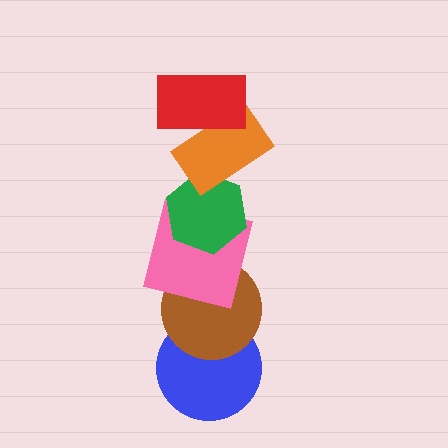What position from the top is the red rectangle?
The red rectangle is 1st from the top.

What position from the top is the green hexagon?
The green hexagon is 3rd from the top.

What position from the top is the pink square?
The pink square is 4th from the top.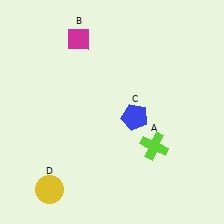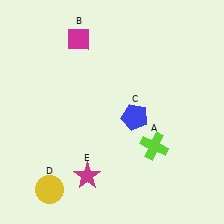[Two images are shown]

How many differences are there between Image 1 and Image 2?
There is 1 difference between the two images.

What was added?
A magenta star (E) was added in Image 2.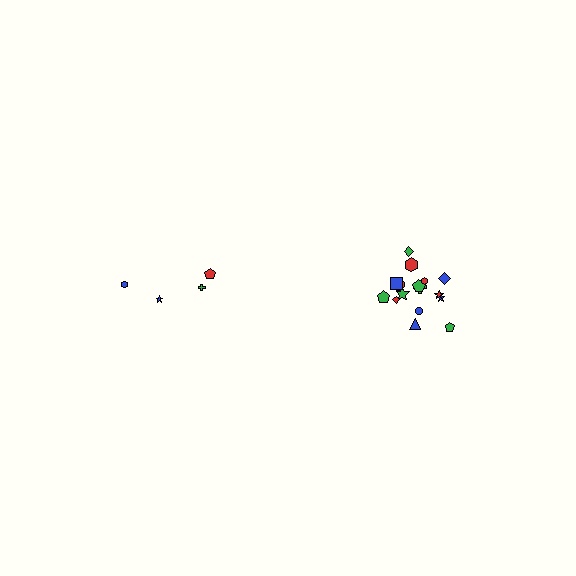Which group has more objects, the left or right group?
The right group.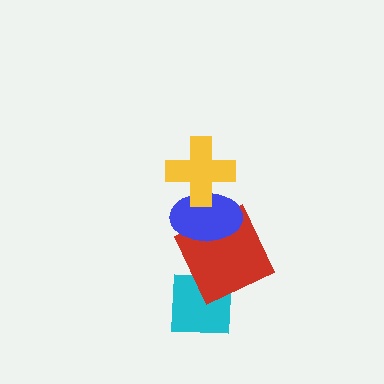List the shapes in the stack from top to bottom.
From top to bottom: the yellow cross, the blue ellipse, the red square, the cyan square.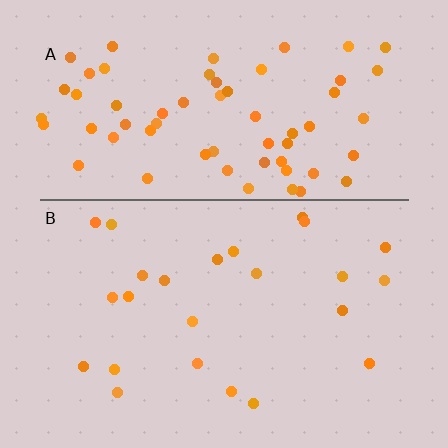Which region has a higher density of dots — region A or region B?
A (the top).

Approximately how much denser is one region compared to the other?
Approximately 2.7× — region A over region B.